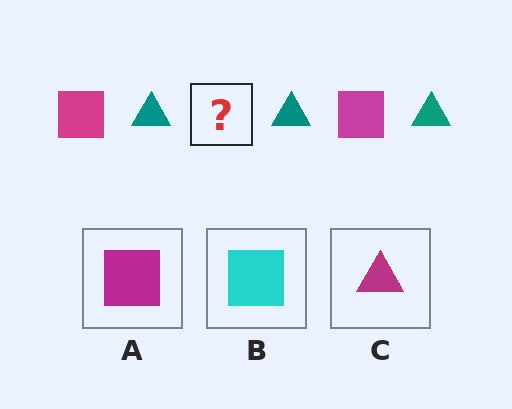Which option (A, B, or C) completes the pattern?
A.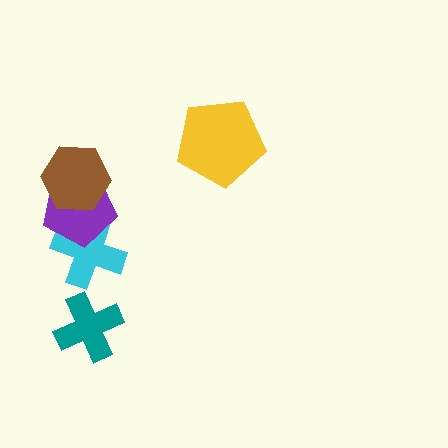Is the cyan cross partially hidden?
Yes, it is partially covered by another shape.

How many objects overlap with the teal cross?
0 objects overlap with the teal cross.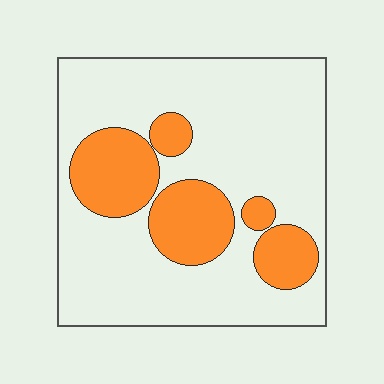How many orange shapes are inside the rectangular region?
5.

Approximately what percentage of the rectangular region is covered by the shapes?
Approximately 25%.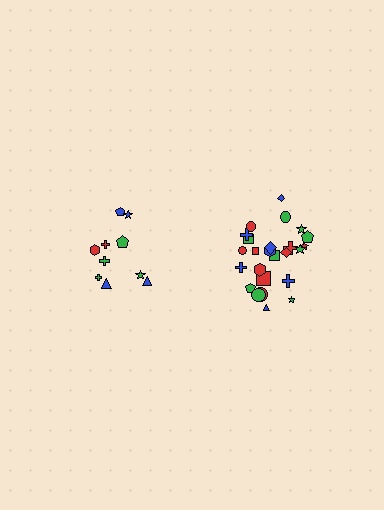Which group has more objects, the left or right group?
The right group.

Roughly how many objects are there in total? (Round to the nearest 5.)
Roughly 35 objects in total.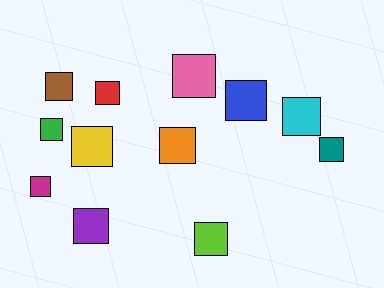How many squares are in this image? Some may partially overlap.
There are 12 squares.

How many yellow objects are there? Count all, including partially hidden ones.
There is 1 yellow object.